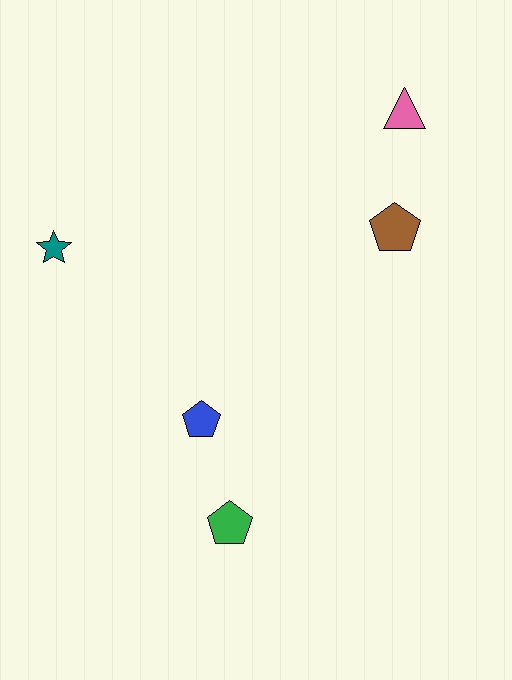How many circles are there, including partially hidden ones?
There are no circles.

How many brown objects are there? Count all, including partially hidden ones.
There is 1 brown object.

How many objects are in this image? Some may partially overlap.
There are 5 objects.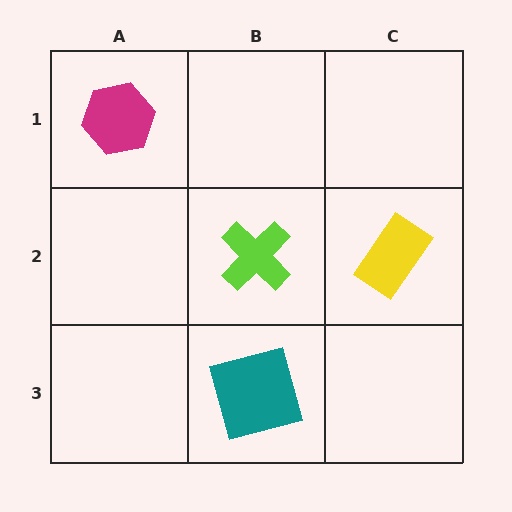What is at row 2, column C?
A yellow rectangle.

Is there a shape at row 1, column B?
No, that cell is empty.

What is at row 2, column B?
A lime cross.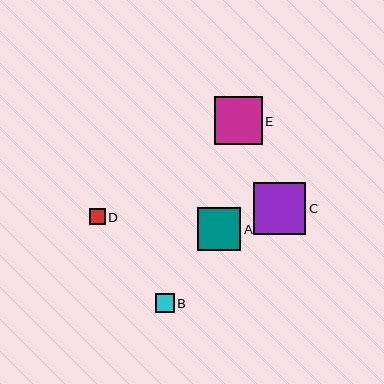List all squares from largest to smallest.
From largest to smallest: C, E, A, B, D.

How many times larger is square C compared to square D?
Square C is approximately 3.3 times the size of square D.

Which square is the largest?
Square C is the largest with a size of approximately 52 pixels.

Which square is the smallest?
Square D is the smallest with a size of approximately 16 pixels.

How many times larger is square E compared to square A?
Square E is approximately 1.1 times the size of square A.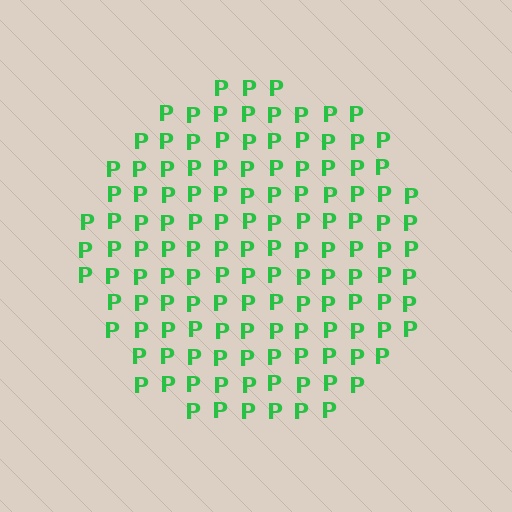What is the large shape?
The large shape is a circle.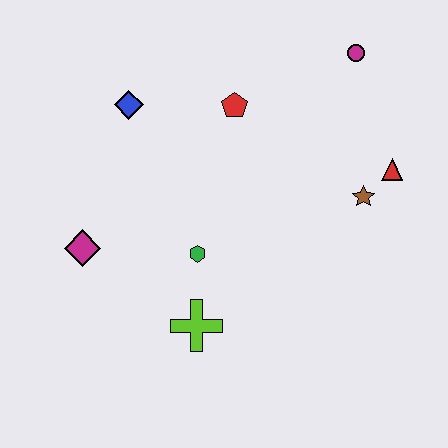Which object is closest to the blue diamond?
The red pentagon is closest to the blue diamond.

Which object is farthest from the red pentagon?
The lime cross is farthest from the red pentagon.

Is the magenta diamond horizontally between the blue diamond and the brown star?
No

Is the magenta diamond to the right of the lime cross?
No